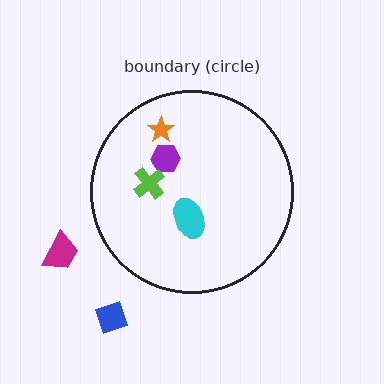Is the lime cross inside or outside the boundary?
Inside.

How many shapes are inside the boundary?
4 inside, 2 outside.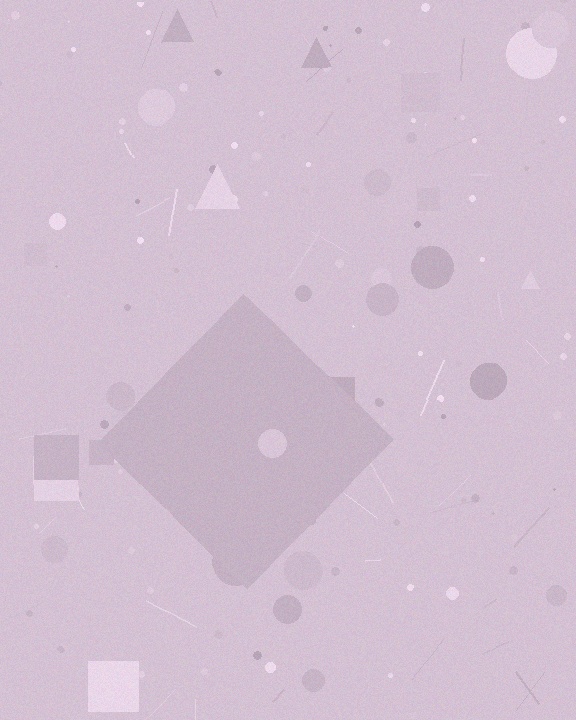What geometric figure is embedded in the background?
A diamond is embedded in the background.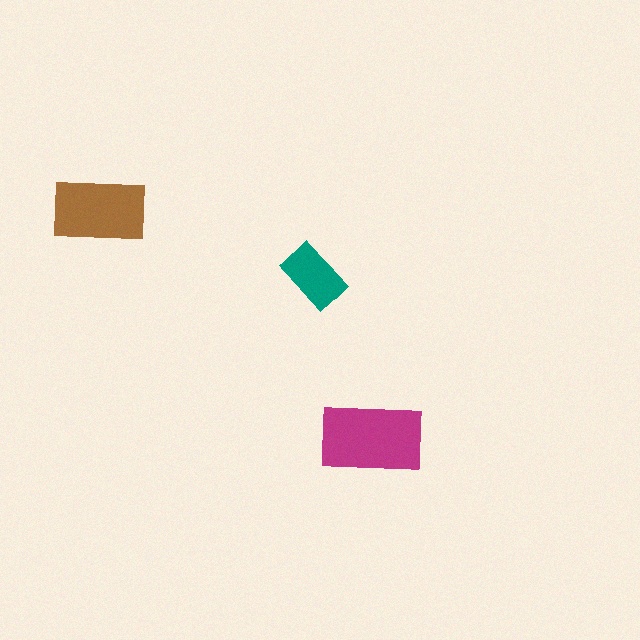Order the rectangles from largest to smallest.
the magenta one, the brown one, the teal one.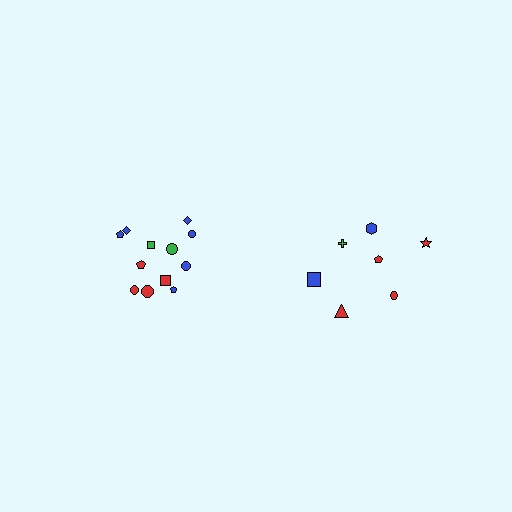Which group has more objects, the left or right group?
The left group.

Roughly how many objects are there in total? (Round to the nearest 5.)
Roughly 20 objects in total.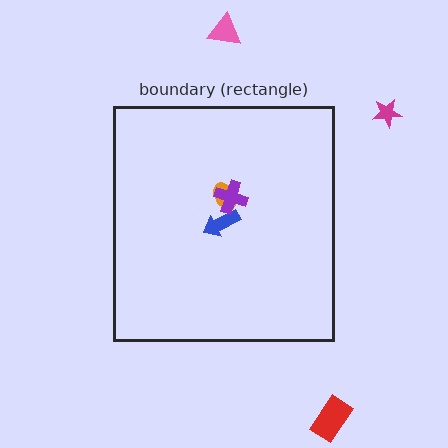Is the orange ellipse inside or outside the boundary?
Inside.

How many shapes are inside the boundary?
3 inside, 3 outside.